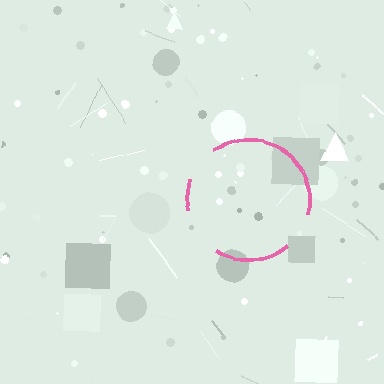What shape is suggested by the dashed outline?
The dashed outline suggests a circle.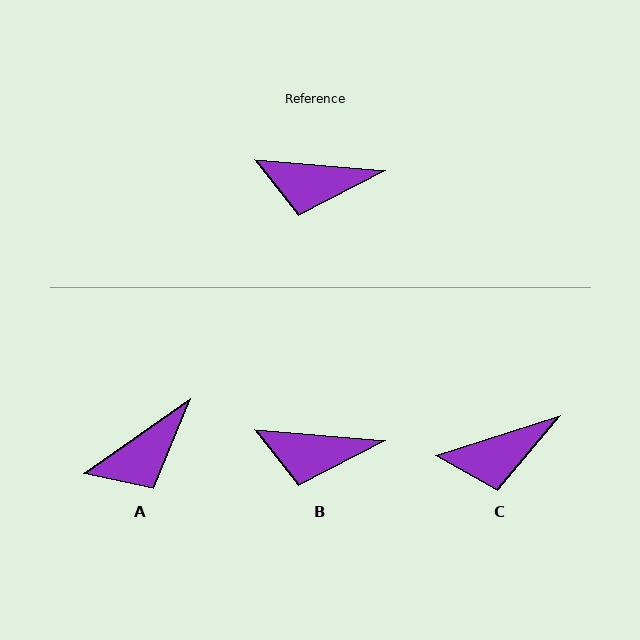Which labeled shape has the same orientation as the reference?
B.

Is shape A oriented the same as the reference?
No, it is off by about 40 degrees.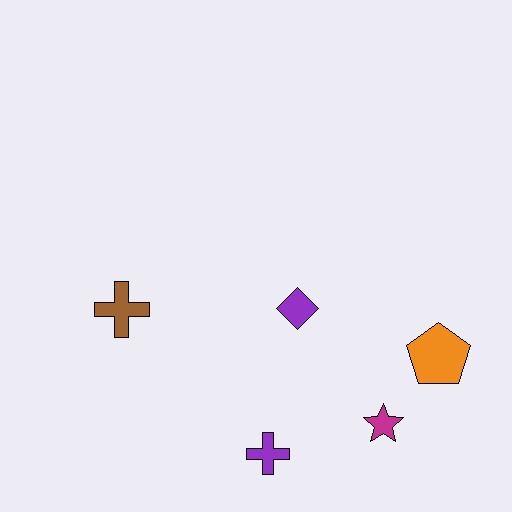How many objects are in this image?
There are 5 objects.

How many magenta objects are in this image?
There is 1 magenta object.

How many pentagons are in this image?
There is 1 pentagon.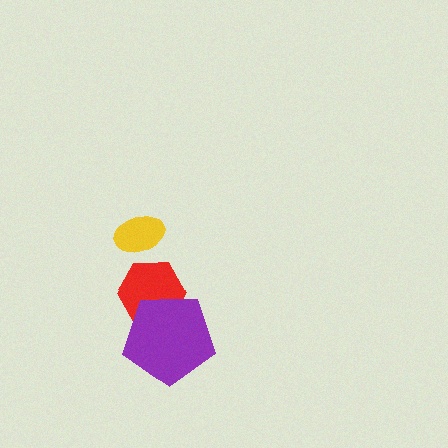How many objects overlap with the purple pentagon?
1 object overlaps with the purple pentagon.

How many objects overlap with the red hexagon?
1 object overlaps with the red hexagon.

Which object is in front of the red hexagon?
The purple pentagon is in front of the red hexagon.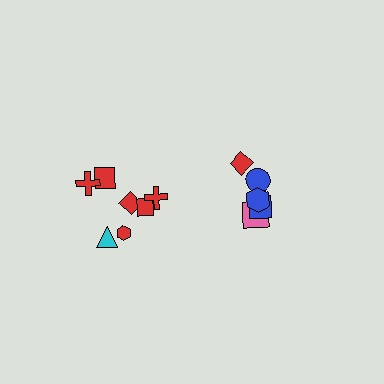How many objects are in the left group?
There are 8 objects.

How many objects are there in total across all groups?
There are 13 objects.